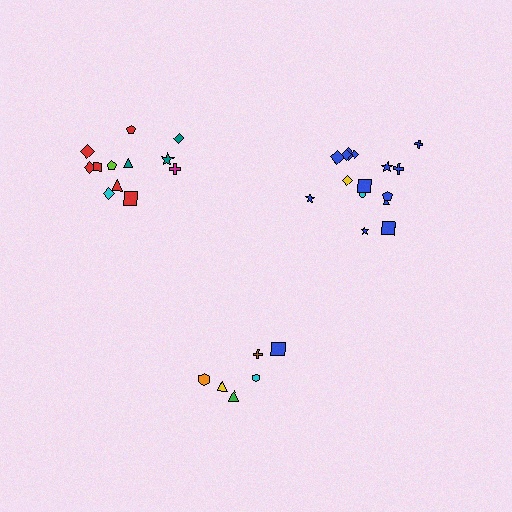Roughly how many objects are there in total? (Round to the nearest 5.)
Roughly 35 objects in total.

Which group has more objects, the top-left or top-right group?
The top-right group.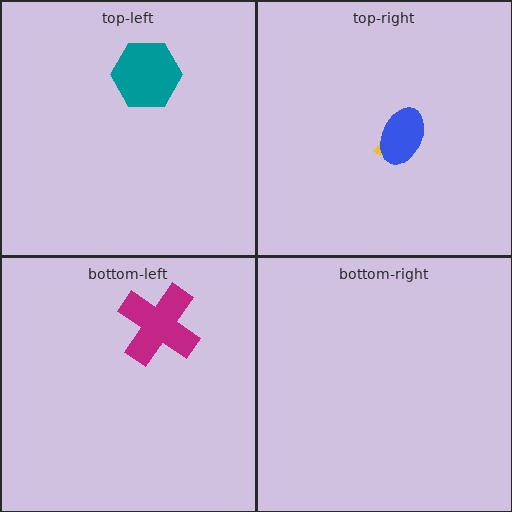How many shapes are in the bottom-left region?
1.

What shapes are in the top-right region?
The yellow semicircle, the blue ellipse.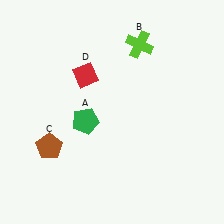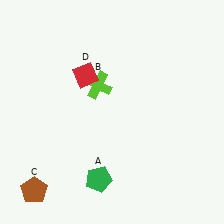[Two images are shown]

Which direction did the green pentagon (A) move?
The green pentagon (A) moved down.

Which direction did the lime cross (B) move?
The lime cross (B) moved left.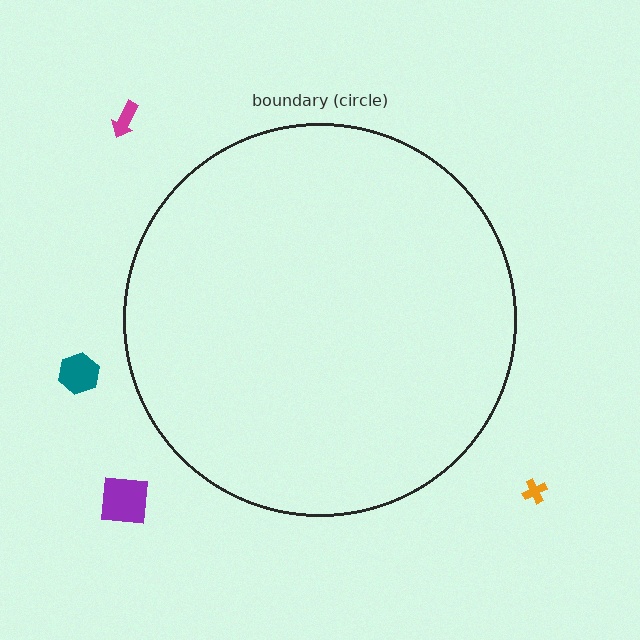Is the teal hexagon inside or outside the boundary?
Outside.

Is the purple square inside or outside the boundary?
Outside.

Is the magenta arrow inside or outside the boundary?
Outside.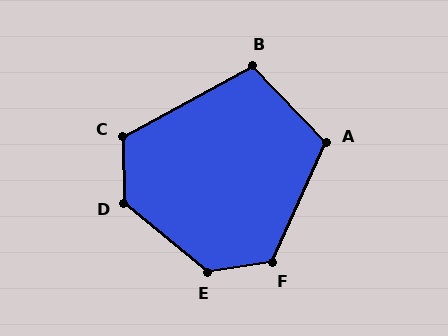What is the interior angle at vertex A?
Approximately 112 degrees (obtuse).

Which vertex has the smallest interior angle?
B, at approximately 106 degrees.